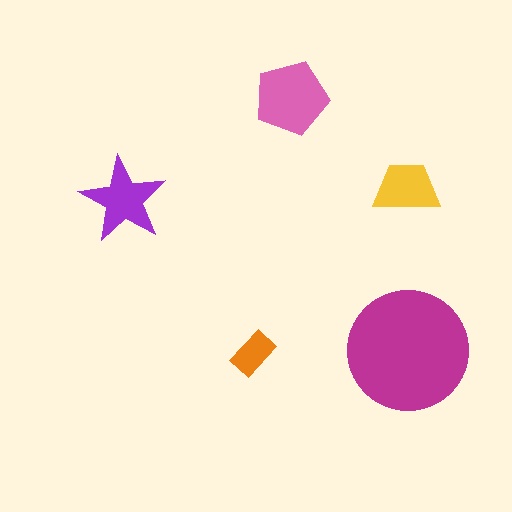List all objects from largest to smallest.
The magenta circle, the pink pentagon, the purple star, the yellow trapezoid, the orange rectangle.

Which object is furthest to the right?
The magenta circle is rightmost.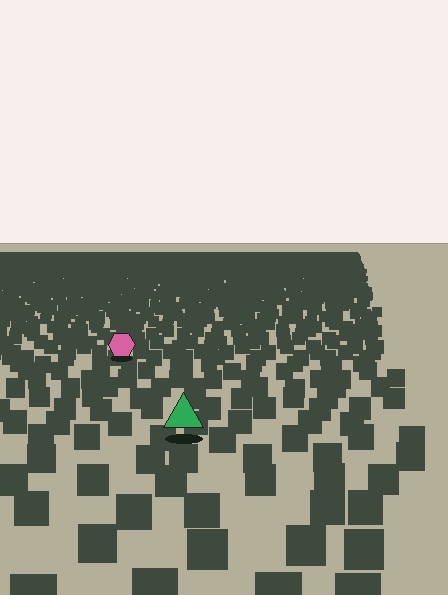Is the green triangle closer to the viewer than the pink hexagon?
Yes. The green triangle is closer — you can tell from the texture gradient: the ground texture is coarser near it.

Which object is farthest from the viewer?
The pink hexagon is farthest from the viewer. It appears smaller and the ground texture around it is denser.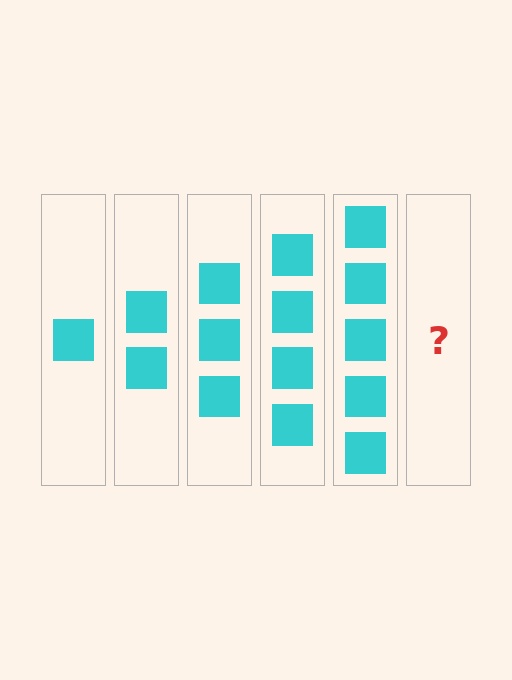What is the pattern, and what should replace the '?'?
The pattern is that each step adds one more square. The '?' should be 6 squares.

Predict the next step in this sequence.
The next step is 6 squares.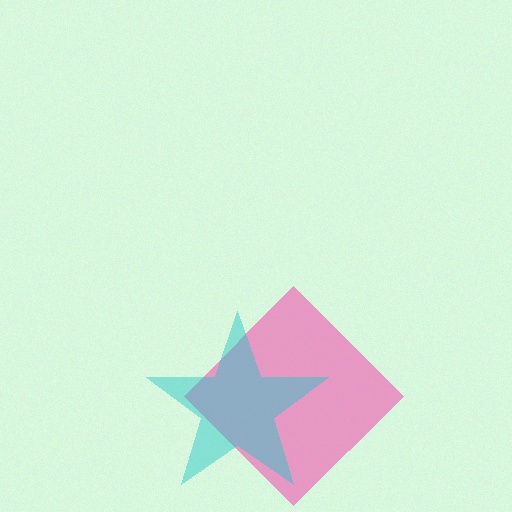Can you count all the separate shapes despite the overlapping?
Yes, there are 2 separate shapes.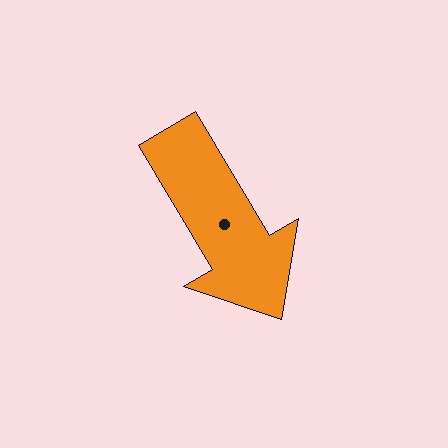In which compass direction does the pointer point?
Southeast.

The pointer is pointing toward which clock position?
Roughly 5 o'clock.